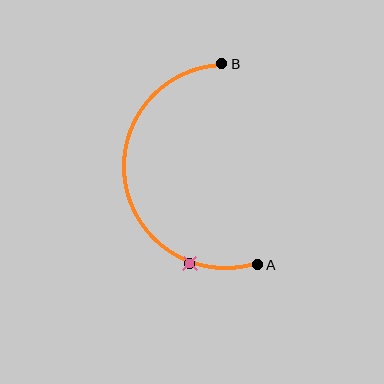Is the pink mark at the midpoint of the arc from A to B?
No. The pink mark lies on the arc but is closer to endpoint A. The arc midpoint would be at the point on the curve equidistant along the arc from both A and B.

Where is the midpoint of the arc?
The arc midpoint is the point on the curve farthest from the straight line joining A and B. It sits to the left of that line.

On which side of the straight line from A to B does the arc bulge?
The arc bulges to the left of the straight line connecting A and B.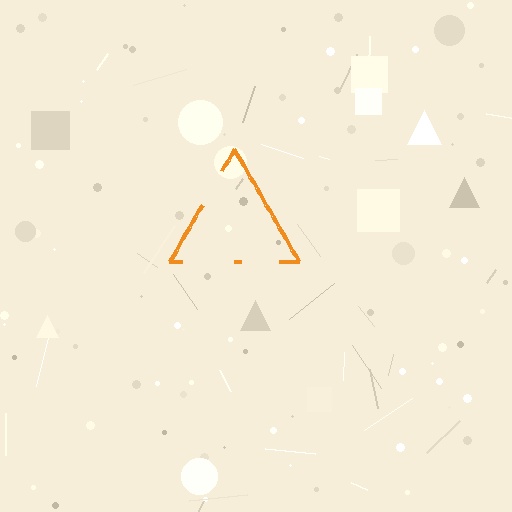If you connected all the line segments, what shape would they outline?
They would outline a triangle.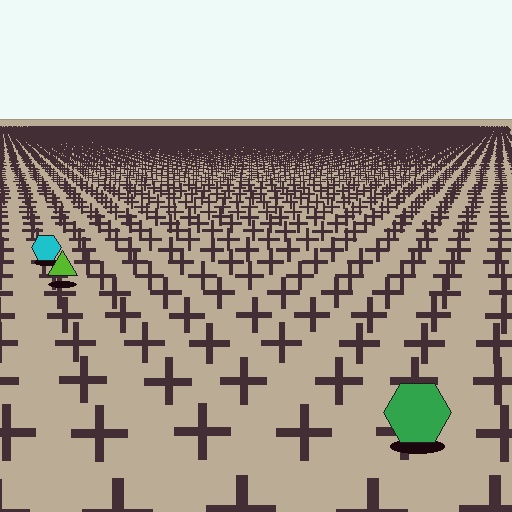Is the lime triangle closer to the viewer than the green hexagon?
No. The green hexagon is closer — you can tell from the texture gradient: the ground texture is coarser near it.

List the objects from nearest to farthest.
From nearest to farthest: the green hexagon, the lime triangle, the cyan hexagon.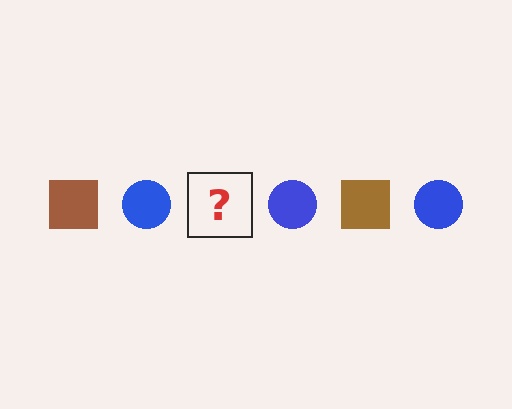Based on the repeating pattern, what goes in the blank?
The blank should be a brown square.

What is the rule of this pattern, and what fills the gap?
The rule is that the pattern alternates between brown square and blue circle. The gap should be filled with a brown square.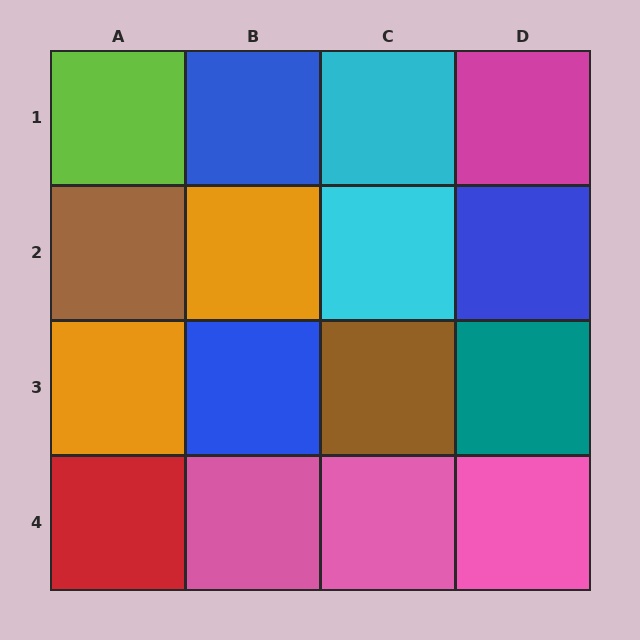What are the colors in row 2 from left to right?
Brown, orange, cyan, blue.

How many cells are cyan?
2 cells are cyan.